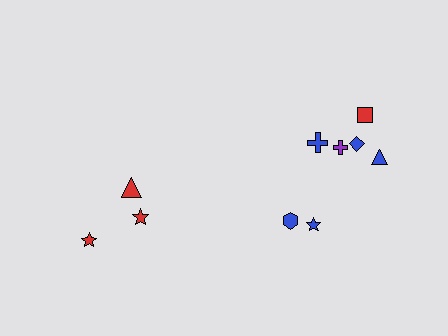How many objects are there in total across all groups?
There are 10 objects.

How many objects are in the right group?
There are 7 objects.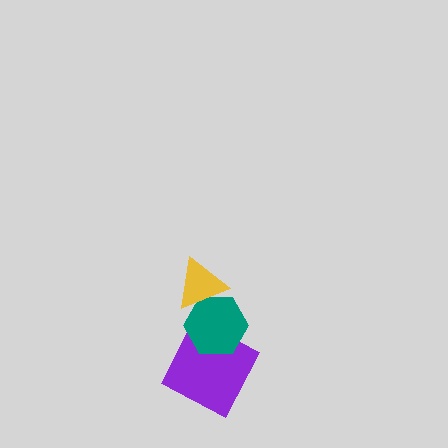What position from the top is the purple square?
The purple square is 3rd from the top.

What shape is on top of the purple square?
The teal hexagon is on top of the purple square.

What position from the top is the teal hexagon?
The teal hexagon is 2nd from the top.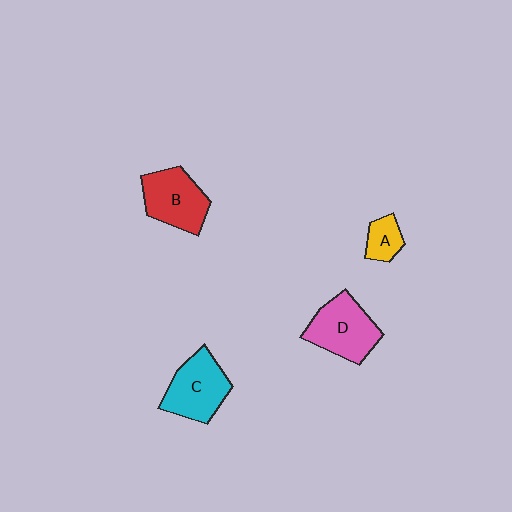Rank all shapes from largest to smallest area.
From largest to smallest: D (pink), C (cyan), B (red), A (yellow).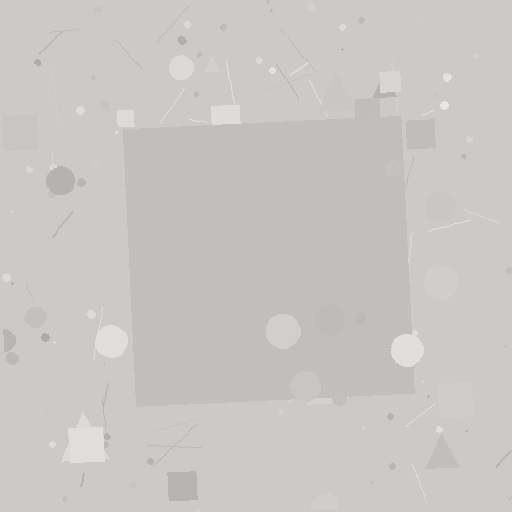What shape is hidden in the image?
A square is hidden in the image.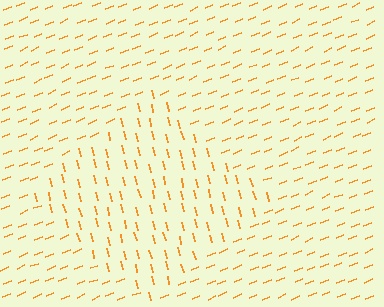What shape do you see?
I see a diamond.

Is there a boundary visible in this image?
Yes, there is a texture boundary formed by a change in line orientation.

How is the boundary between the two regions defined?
The boundary is defined purely by a change in line orientation (approximately 81 degrees difference). All lines are the same color and thickness.